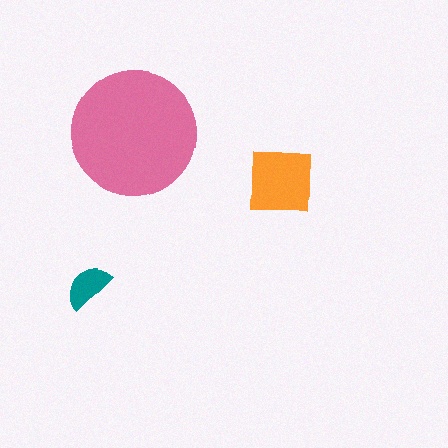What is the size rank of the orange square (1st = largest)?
2nd.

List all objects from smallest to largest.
The teal semicircle, the orange square, the pink circle.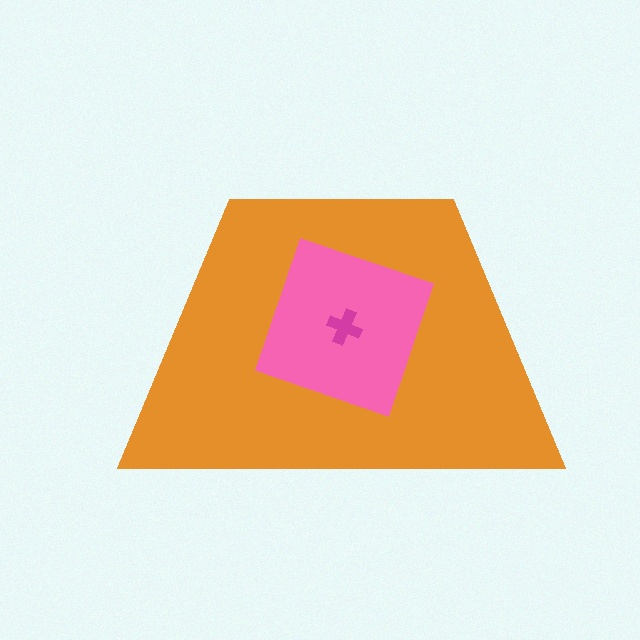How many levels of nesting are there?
3.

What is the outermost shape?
The orange trapezoid.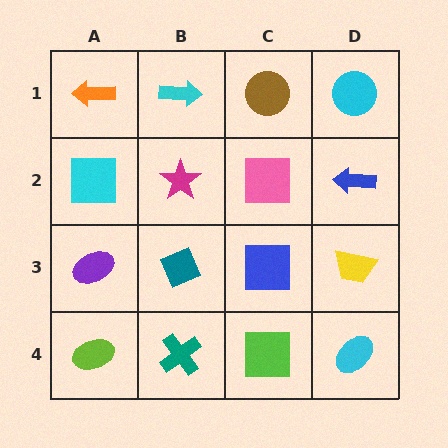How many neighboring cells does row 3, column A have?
3.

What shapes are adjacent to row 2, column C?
A brown circle (row 1, column C), a blue square (row 3, column C), a magenta star (row 2, column B), a blue arrow (row 2, column D).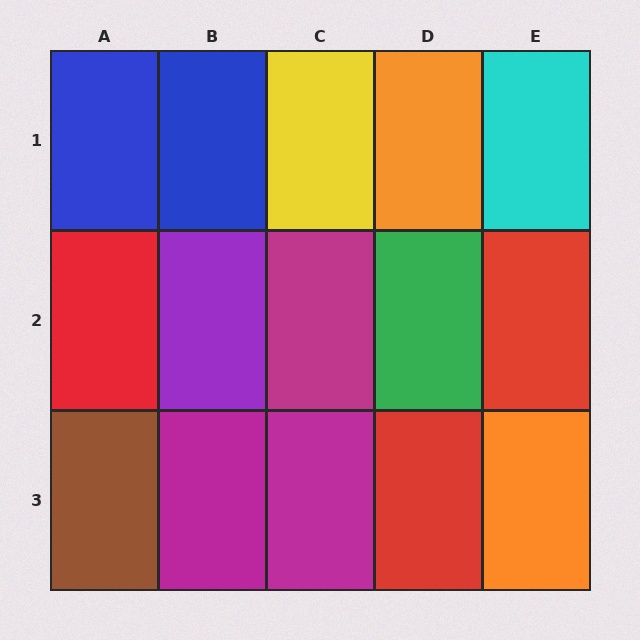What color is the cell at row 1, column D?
Orange.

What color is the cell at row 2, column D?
Green.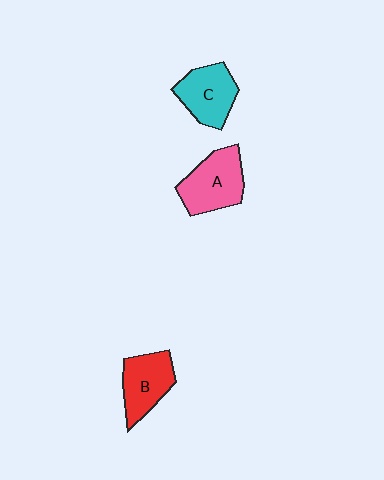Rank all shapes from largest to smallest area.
From largest to smallest: A (pink), C (cyan), B (red).